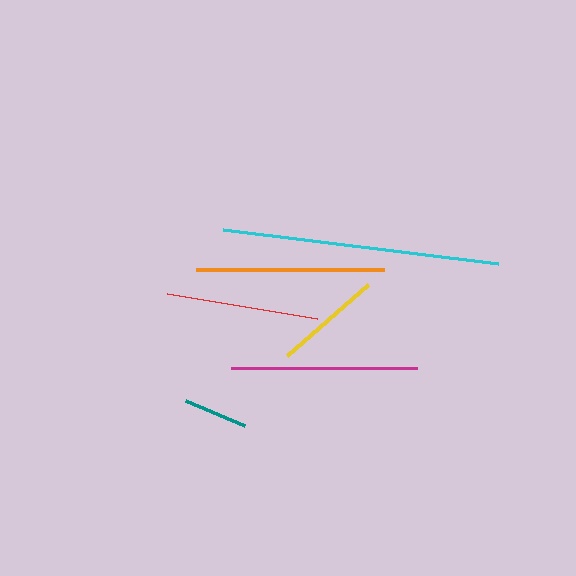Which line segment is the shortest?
The teal line is the shortest at approximately 63 pixels.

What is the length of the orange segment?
The orange segment is approximately 187 pixels long.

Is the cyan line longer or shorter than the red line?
The cyan line is longer than the red line.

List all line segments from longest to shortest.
From longest to shortest: cyan, orange, magenta, red, yellow, teal.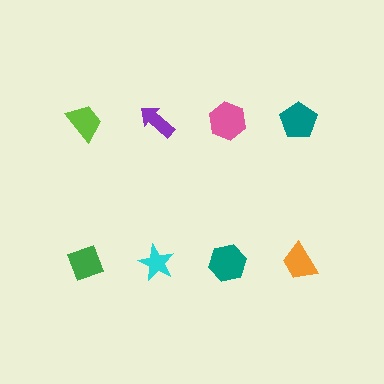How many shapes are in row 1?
4 shapes.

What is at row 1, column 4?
A teal pentagon.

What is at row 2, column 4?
An orange trapezoid.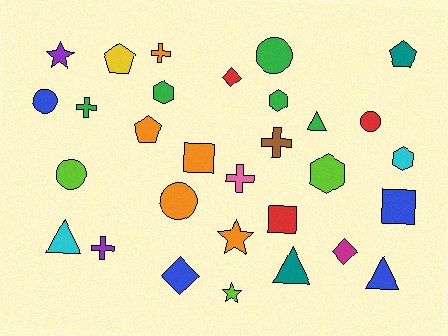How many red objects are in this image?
There are 3 red objects.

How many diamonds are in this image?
There are 3 diamonds.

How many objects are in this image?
There are 30 objects.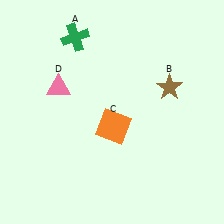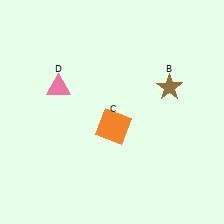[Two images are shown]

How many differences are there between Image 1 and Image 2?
There is 1 difference between the two images.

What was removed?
The green cross (A) was removed in Image 2.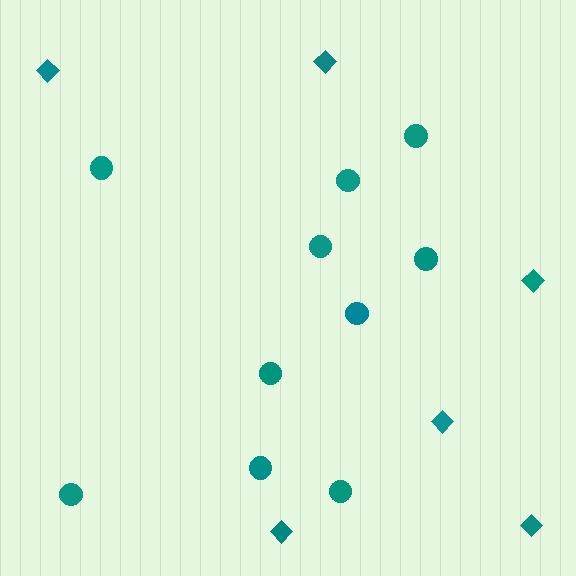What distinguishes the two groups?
There are 2 groups: one group of circles (10) and one group of diamonds (6).